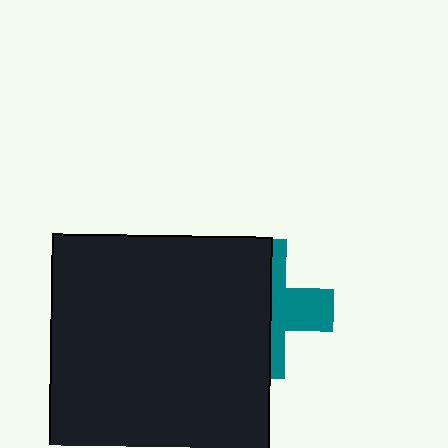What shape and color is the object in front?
The object in front is a black square.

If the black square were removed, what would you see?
You would see the complete teal cross.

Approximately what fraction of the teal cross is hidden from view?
Roughly 61% of the teal cross is hidden behind the black square.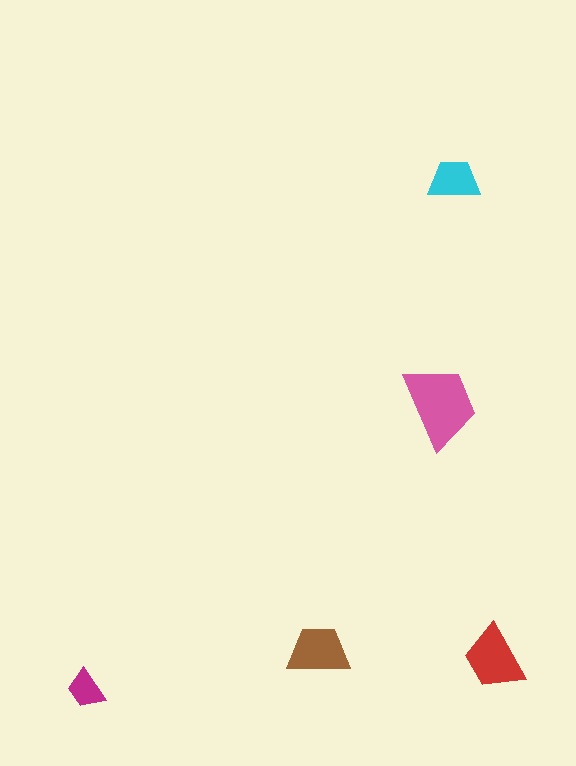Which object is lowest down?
The magenta trapezoid is bottommost.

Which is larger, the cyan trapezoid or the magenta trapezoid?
The cyan one.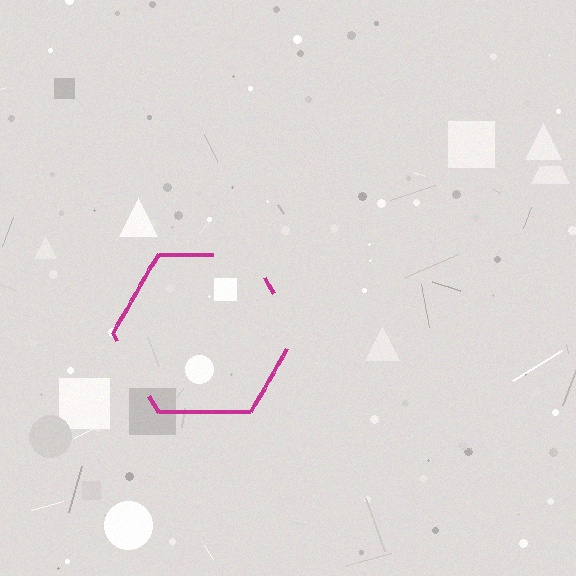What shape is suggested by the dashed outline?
The dashed outline suggests a hexagon.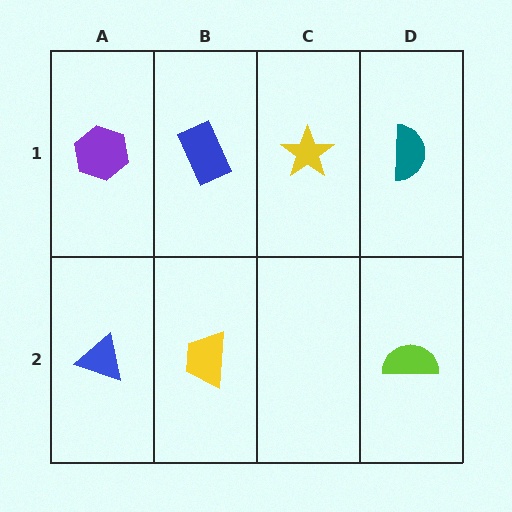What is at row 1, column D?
A teal semicircle.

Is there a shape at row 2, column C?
No, that cell is empty.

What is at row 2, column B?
A yellow trapezoid.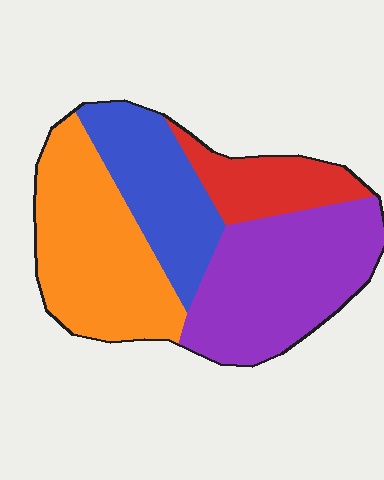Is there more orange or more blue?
Orange.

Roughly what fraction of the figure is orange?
Orange takes up about one third (1/3) of the figure.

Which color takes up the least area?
Red, at roughly 15%.